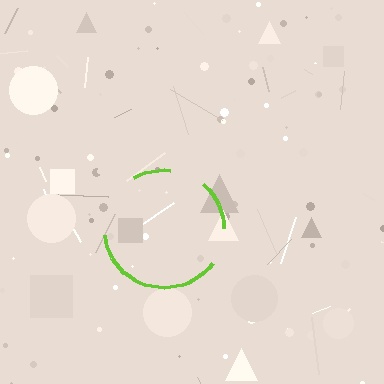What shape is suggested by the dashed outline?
The dashed outline suggests a circle.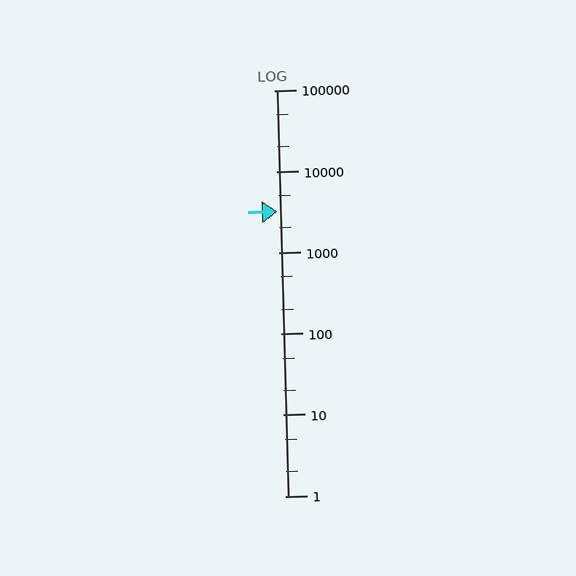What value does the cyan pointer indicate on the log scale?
The pointer indicates approximately 3200.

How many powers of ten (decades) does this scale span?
The scale spans 5 decades, from 1 to 100000.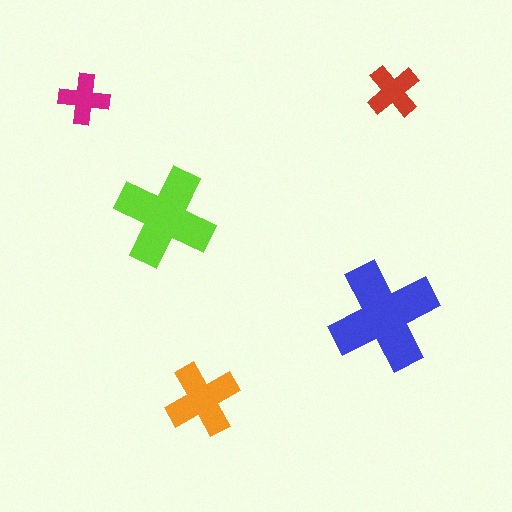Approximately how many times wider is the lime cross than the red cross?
About 2 times wider.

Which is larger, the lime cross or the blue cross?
The blue one.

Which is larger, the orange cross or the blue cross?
The blue one.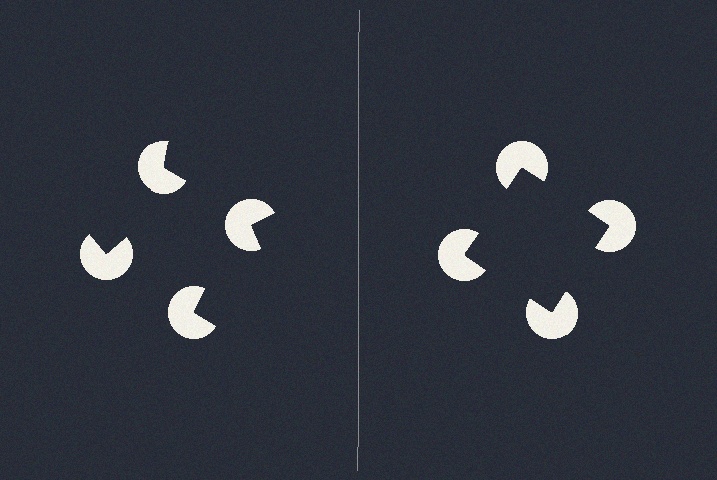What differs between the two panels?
The pac-man discs are positioned identically on both sides; only the wedge orientations differ. On the right they align to a square; on the left they are misaligned.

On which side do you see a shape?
An illusory square appears on the right side. On the left side the wedge cuts are rotated, so no coherent shape forms.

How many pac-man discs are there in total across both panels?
8 — 4 on each side.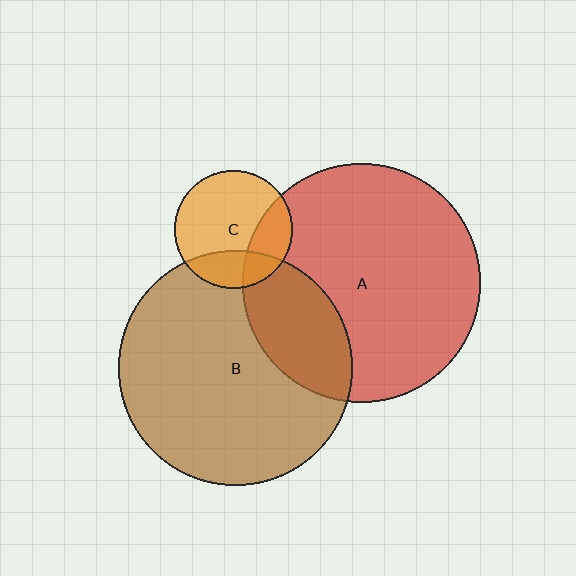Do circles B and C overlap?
Yes.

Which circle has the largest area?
Circle A (red).